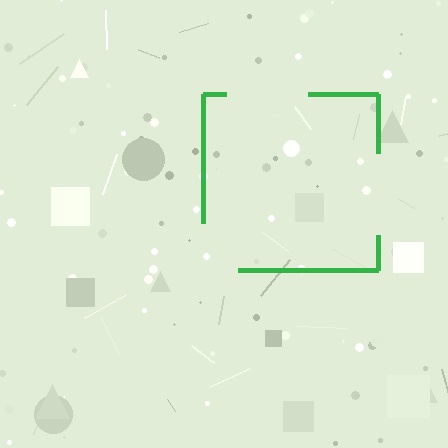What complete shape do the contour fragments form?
The contour fragments form a square.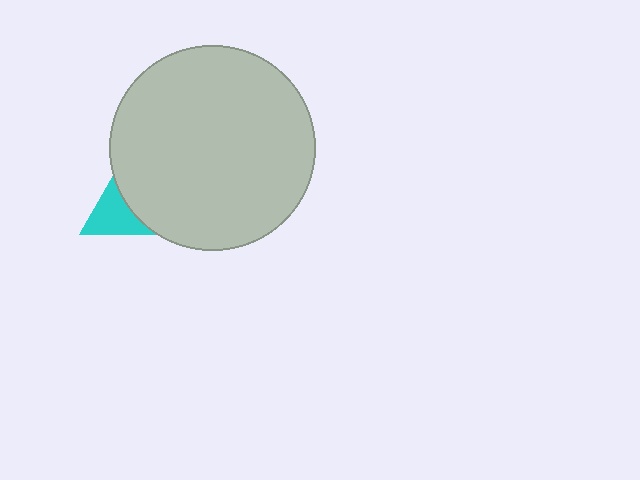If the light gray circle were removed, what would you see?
You would see the complete cyan triangle.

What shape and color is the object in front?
The object in front is a light gray circle.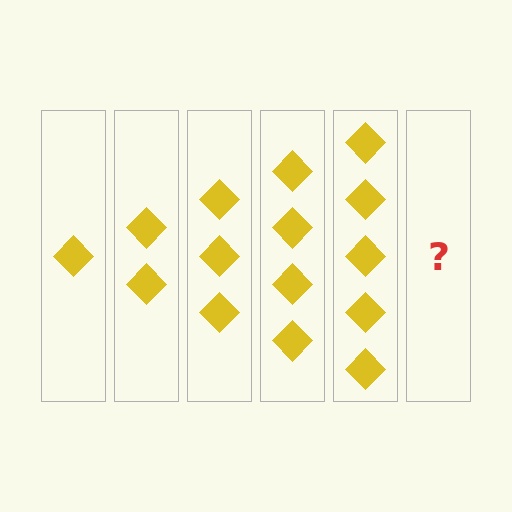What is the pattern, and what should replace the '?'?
The pattern is that each step adds one more diamond. The '?' should be 6 diamonds.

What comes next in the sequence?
The next element should be 6 diamonds.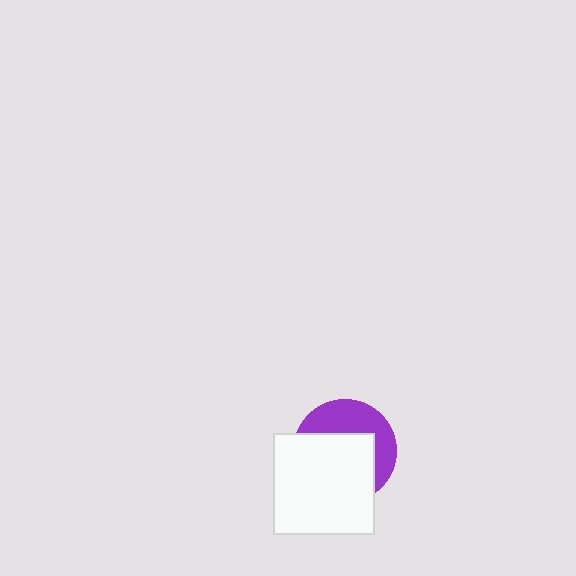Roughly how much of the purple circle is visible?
A small part of it is visible (roughly 41%).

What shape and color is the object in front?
The object in front is a white square.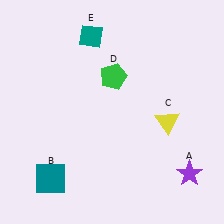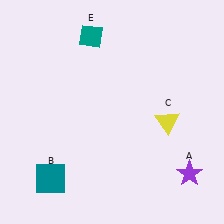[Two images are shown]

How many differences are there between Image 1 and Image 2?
There is 1 difference between the two images.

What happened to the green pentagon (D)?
The green pentagon (D) was removed in Image 2. It was in the top-right area of Image 1.